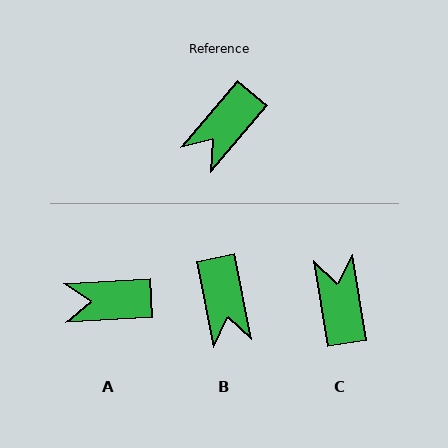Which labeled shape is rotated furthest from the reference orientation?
C, about 130 degrees away.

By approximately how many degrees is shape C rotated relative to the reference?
Approximately 130 degrees clockwise.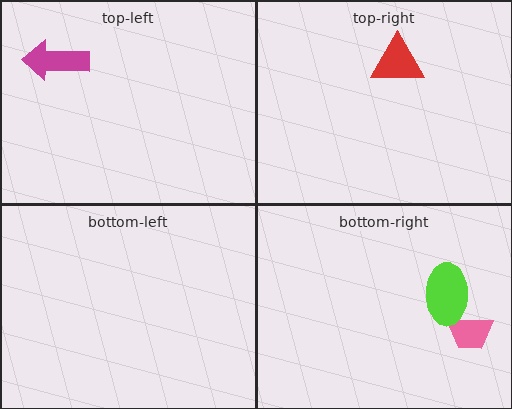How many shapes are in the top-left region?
1.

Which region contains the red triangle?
The top-right region.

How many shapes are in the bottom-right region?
2.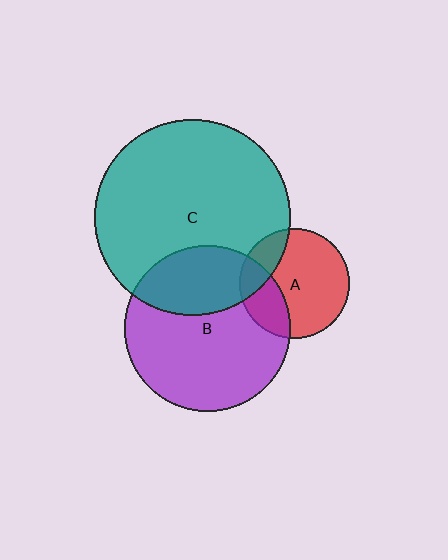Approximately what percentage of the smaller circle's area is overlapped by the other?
Approximately 20%.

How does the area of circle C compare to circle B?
Approximately 1.4 times.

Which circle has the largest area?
Circle C (teal).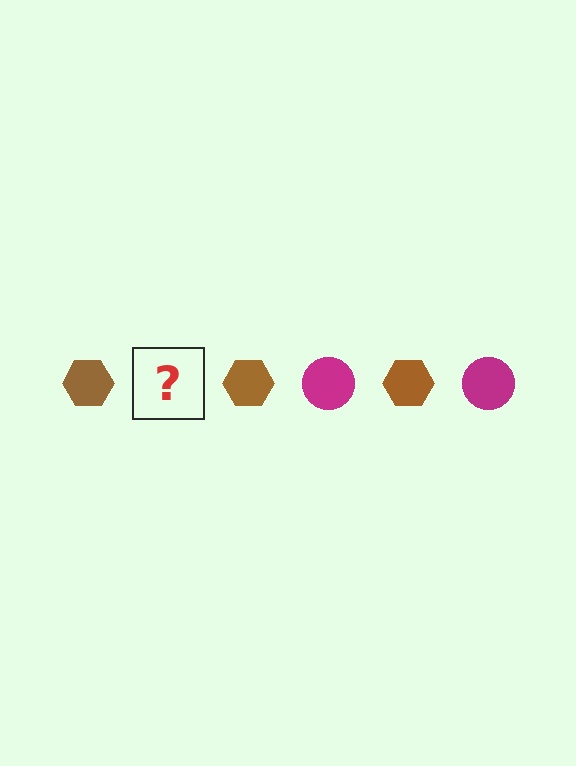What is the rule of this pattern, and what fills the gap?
The rule is that the pattern alternates between brown hexagon and magenta circle. The gap should be filled with a magenta circle.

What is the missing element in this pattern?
The missing element is a magenta circle.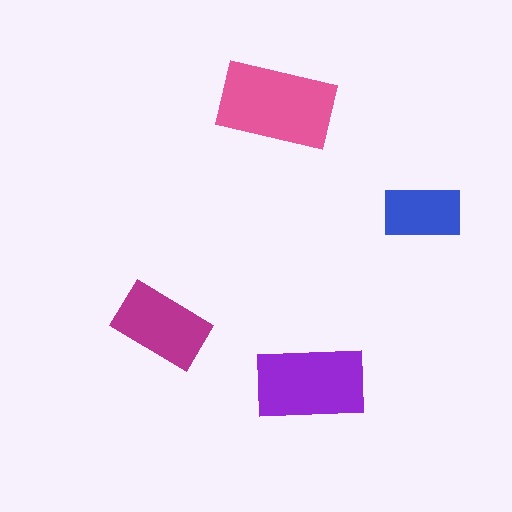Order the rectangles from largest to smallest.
the pink one, the purple one, the magenta one, the blue one.